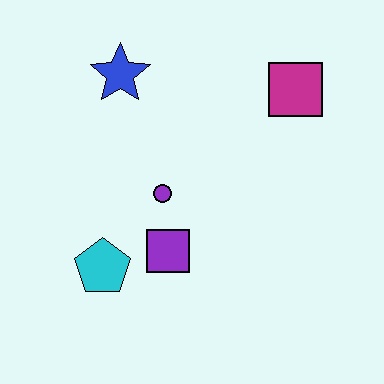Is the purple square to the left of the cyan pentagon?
No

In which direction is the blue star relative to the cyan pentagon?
The blue star is above the cyan pentagon.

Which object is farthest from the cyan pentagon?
The magenta square is farthest from the cyan pentagon.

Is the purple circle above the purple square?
Yes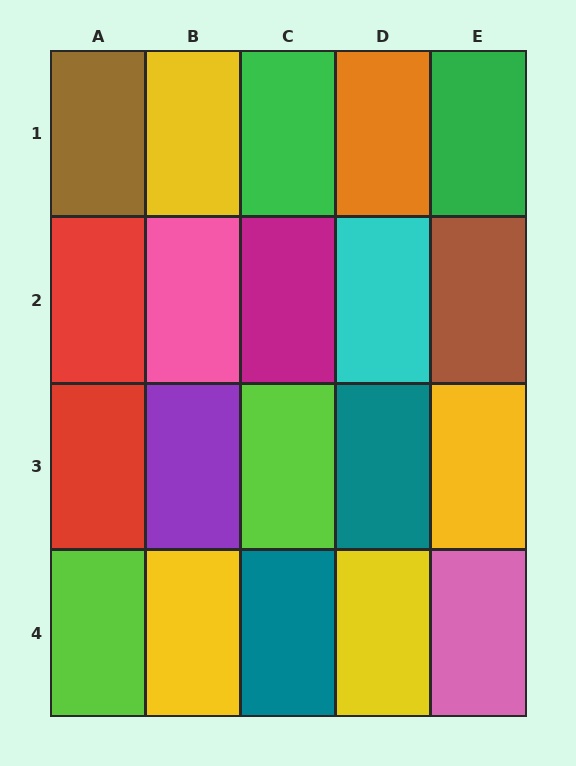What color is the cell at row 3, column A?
Red.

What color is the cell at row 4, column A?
Lime.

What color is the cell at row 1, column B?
Yellow.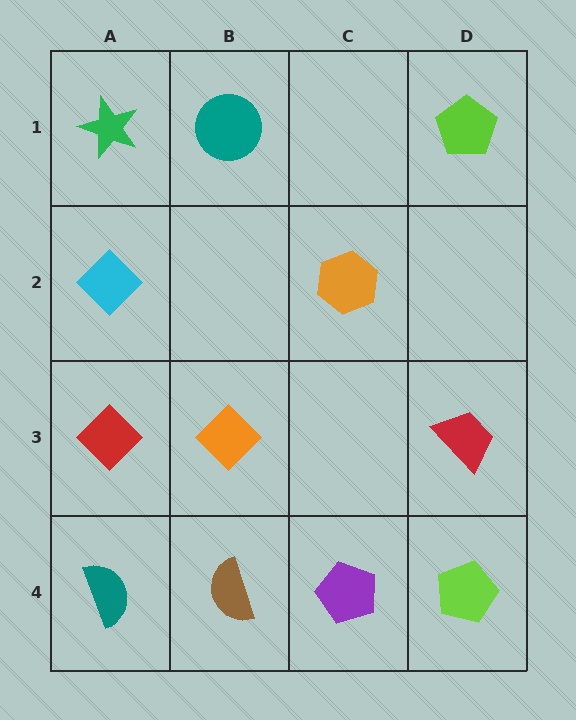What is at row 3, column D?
A red trapezoid.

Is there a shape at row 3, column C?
No, that cell is empty.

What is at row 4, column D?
A lime pentagon.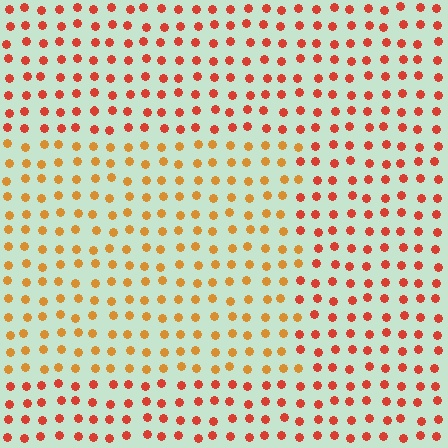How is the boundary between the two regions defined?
The boundary is defined purely by a slight shift in hue (about 29 degrees). Spacing, size, and orientation are identical on both sides.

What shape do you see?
I see a rectangle.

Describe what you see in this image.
The image is filled with small red elements in a uniform arrangement. A rectangle-shaped region is visible where the elements are tinted to a slightly different hue, forming a subtle color boundary.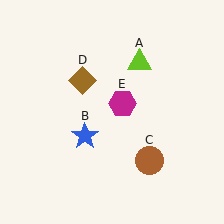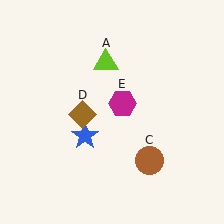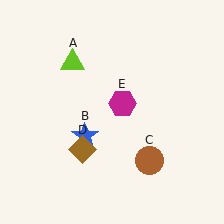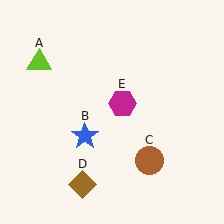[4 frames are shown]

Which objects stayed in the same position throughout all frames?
Blue star (object B) and brown circle (object C) and magenta hexagon (object E) remained stationary.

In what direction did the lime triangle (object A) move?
The lime triangle (object A) moved left.